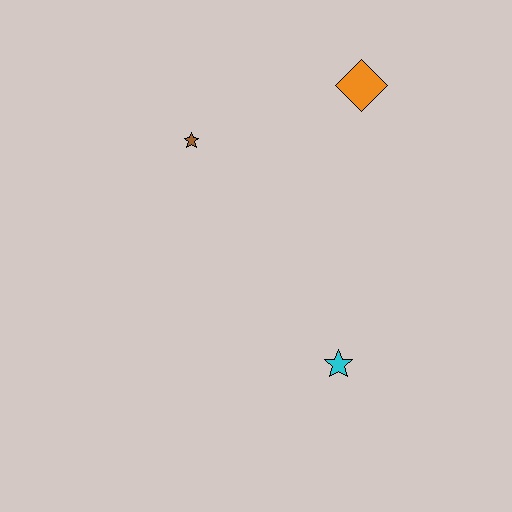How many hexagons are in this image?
There are no hexagons.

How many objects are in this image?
There are 3 objects.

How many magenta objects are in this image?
There are no magenta objects.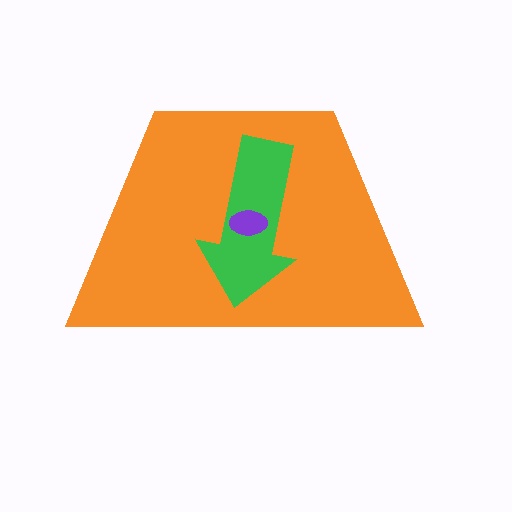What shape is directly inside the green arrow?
The purple ellipse.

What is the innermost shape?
The purple ellipse.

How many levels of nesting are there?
3.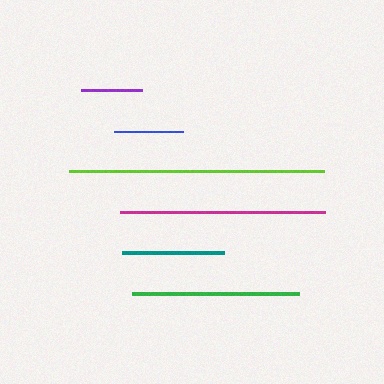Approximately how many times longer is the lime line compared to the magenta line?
The lime line is approximately 1.2 times the length of the magenta line.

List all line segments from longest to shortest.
From longest to shortest: lime, magenta, green, teal, blue, purple.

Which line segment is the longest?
The lime line is the longest at approximately 254 pixels.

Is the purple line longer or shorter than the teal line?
The teal line is longer than the purple line.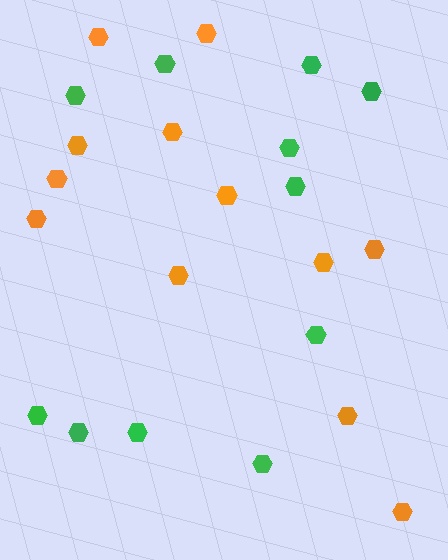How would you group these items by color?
There are 2 groups: one group of green hexagons (11) and one group of orange hexagons (12).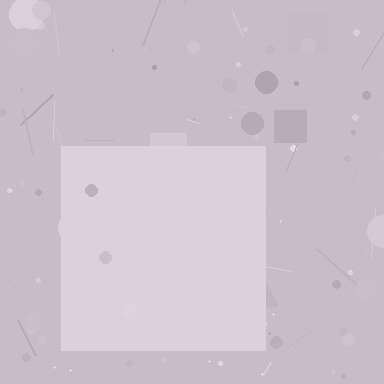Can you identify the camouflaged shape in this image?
The camouflaged shape is a square.